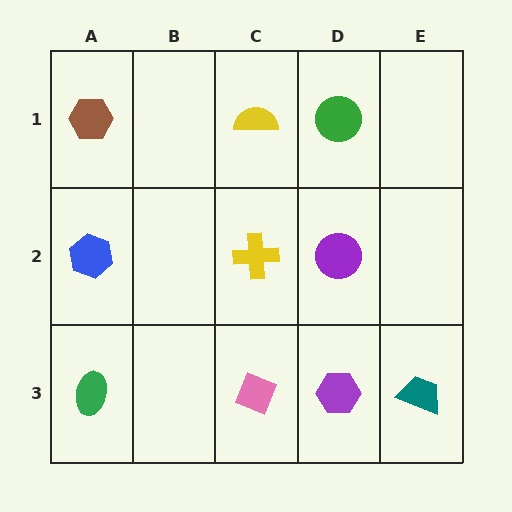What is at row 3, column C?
A pink diamond.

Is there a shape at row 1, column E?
No, that cell is empty.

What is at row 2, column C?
A yellow cross.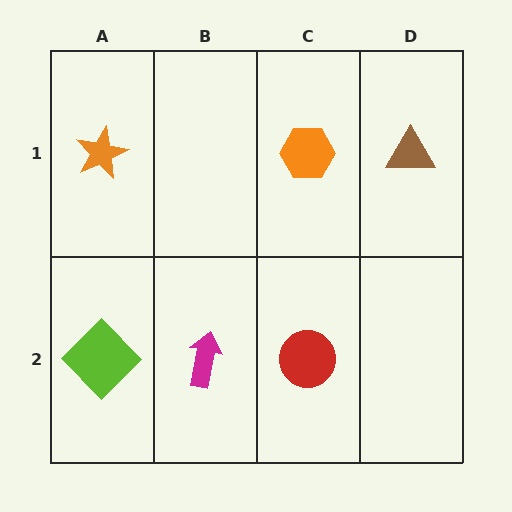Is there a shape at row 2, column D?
No, that cell is empty.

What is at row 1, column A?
An orange star.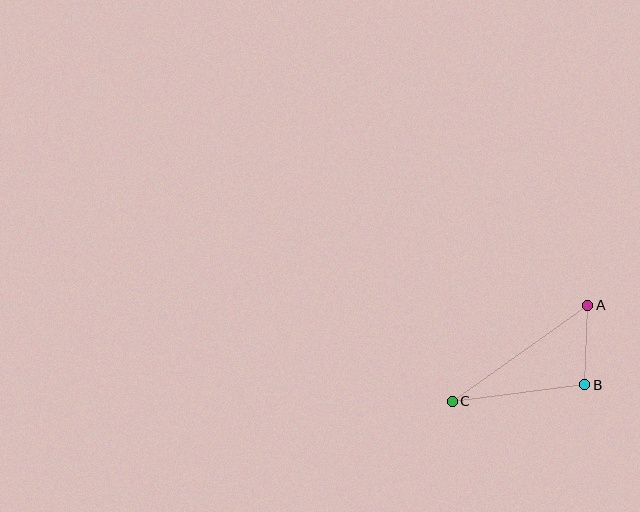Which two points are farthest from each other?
Points A and C are farthest from each other.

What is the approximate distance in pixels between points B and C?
The distance between B and C is approximately 133 pixels.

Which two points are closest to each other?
Points A and B are closest to each other.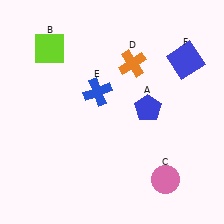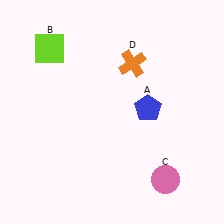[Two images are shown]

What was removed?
The blue square (F), the blue cross (E) were removed in Image 2.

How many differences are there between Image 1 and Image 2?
There are 2 differences between the two images.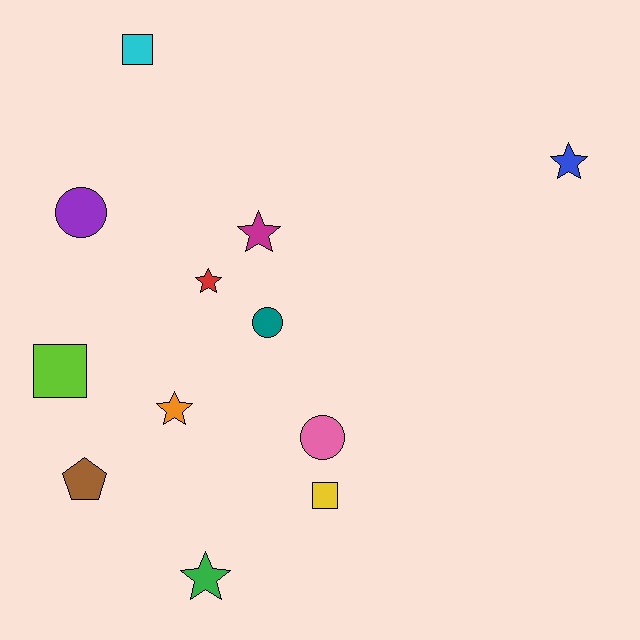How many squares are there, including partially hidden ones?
There are 3 squares.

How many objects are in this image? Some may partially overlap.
There are 12 objects.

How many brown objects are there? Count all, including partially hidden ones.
There is 1 brown object.